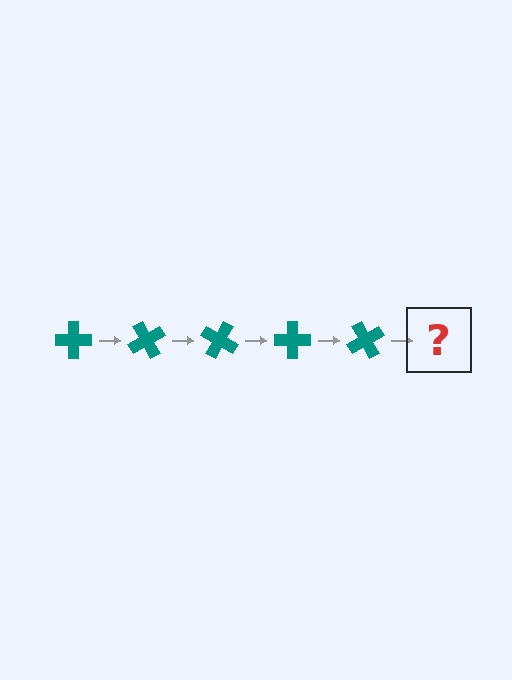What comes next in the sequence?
The next element should be a teal cross rotated 300 degrees.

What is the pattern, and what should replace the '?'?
The pattern is that the cross rotates 60 degrees each step. The '?' should be a teal cross rotated 300 degrees.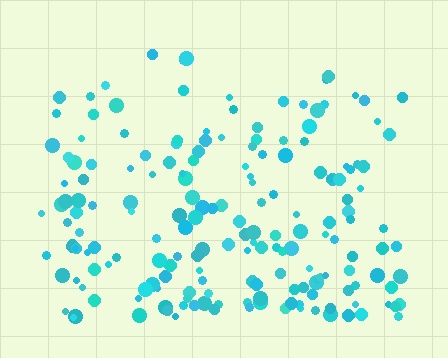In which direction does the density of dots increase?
From top to bottom, with the bottom side densest.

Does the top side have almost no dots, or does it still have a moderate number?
Still a moderate number, just noticeably fewer than the bottom.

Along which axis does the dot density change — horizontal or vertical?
Vertical.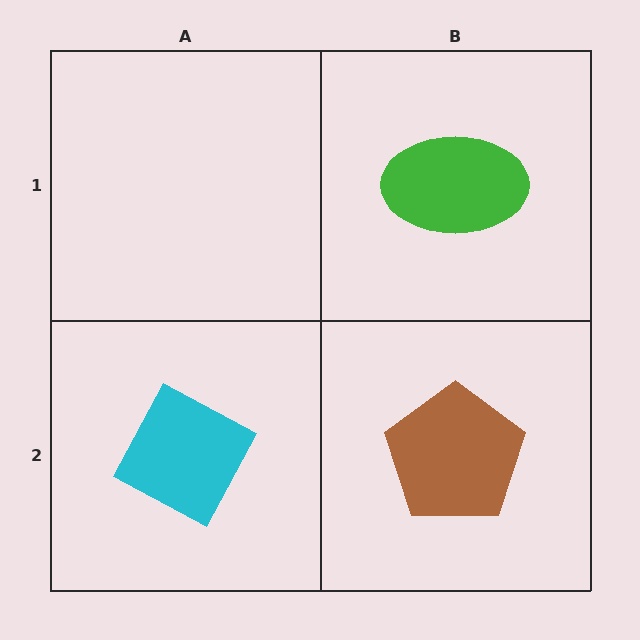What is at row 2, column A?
A cyan diamond.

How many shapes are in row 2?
2 shapes.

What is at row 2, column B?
A brown pentagon.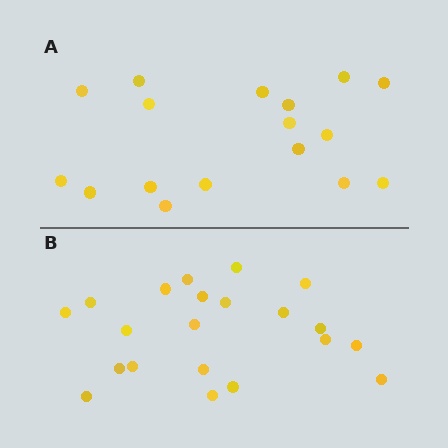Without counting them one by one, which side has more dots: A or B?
Region B (the bottom region) has more dots.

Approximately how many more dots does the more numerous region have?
Region B has about 4 more dots than region A.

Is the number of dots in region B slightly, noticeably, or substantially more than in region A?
Region B has only slightly more — the two regions are fairly close. The ratio is roughly 1.2 to 1.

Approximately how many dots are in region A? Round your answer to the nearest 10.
About 20 dots. (The exact count is 17, which rounds to 20.)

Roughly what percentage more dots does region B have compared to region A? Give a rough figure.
About 25% more.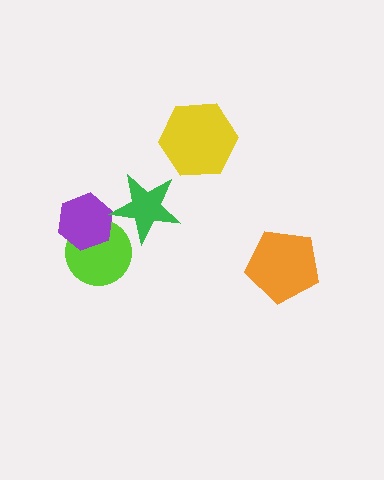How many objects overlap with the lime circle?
1 object overlaps with the lime circle.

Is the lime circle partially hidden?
Yes, it is partially covered by another shape.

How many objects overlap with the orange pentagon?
0 objects overlap with the orange pentagon.